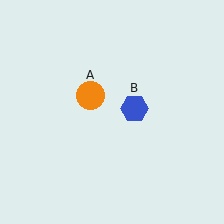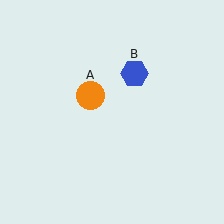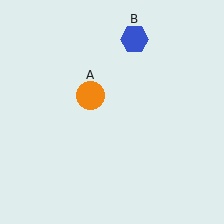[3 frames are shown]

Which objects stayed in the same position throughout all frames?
Orange circle (object A) remained stationary.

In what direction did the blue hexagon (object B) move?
The blue hexagon (object B) moved up.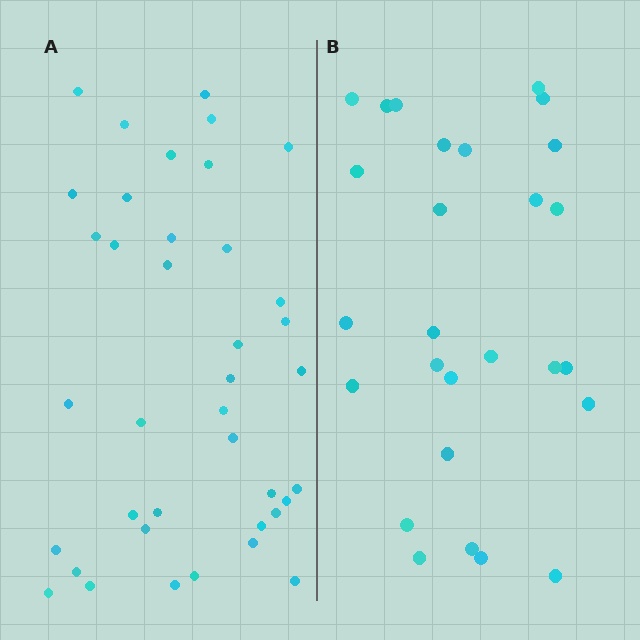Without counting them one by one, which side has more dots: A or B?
Region A (the left region) has more dots.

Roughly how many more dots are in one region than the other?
Region A has roughly 12 or so more dots than region B.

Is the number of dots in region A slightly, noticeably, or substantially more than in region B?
Region A has noticeably more, but not dramatically so. The ratio is roughly 1.4 to 1.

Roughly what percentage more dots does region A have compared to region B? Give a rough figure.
About 45% more.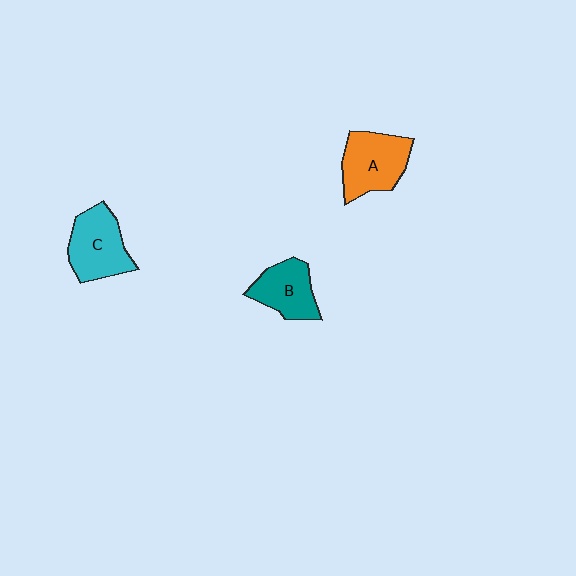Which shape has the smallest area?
Shape B (teal).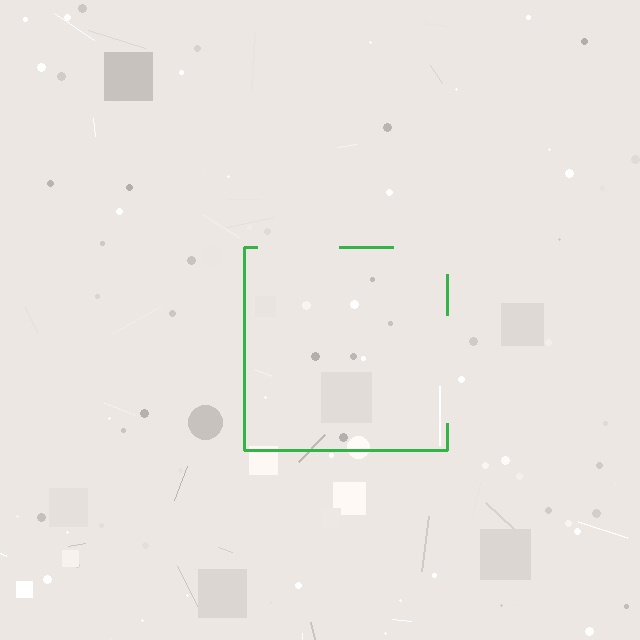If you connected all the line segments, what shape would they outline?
They would outline a square.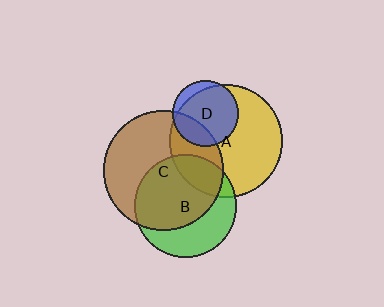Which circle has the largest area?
Circle C (brown).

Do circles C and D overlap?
Yes.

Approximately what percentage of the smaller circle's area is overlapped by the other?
Approximately 25%.